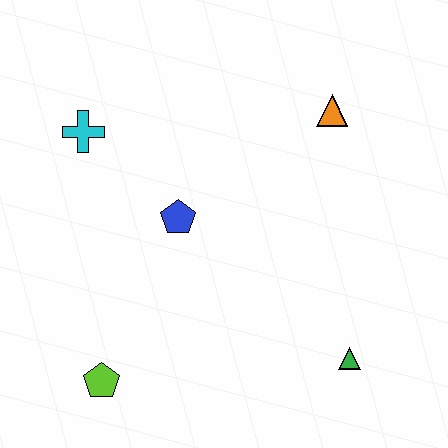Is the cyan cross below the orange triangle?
Yes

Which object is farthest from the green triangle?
The cyan cross is farthest from the green triangle.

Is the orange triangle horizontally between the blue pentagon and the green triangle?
Yes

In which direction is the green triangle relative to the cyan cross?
The green triangle is to the right of the cyan cross.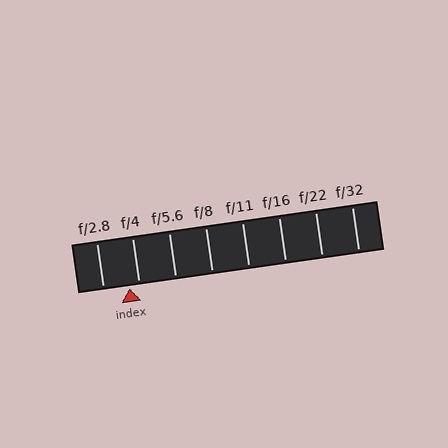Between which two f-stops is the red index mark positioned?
The index mark is between f/2.8 and f/4.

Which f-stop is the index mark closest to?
The index mark is closest to f/4.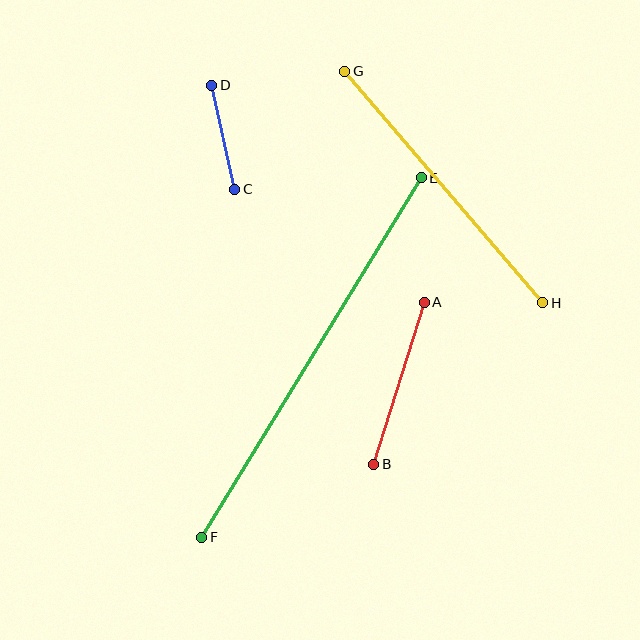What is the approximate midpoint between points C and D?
The midpoint is at approximately (223, 137) pixels.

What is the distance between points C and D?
The distance is approximately 107 pixels.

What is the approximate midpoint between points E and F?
The midpoint is at approximately (312, 357) pixels.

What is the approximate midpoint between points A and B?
The midpoint is at approximately (399, 383) pixels.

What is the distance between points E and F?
The distance is approximately 421 pixels.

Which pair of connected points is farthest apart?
Points E and F are farthest apart.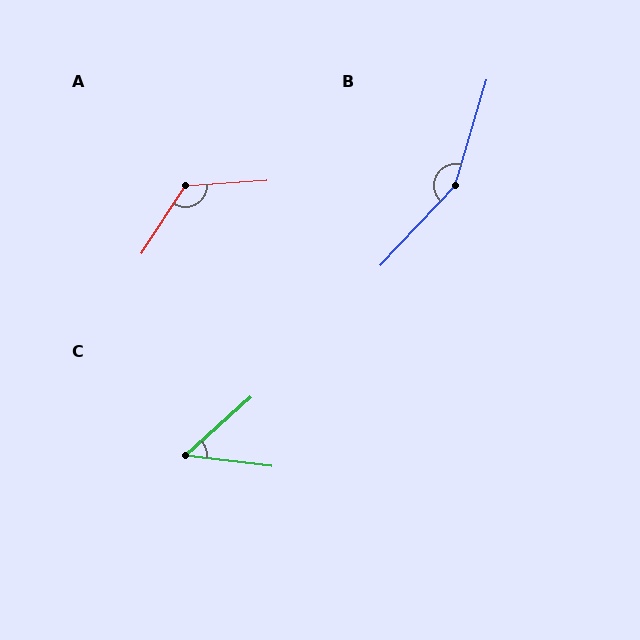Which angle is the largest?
B, at approximately 153 degrees.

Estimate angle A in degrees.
Approximately 127 degrees.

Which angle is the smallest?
C, at approximately 49 degrees.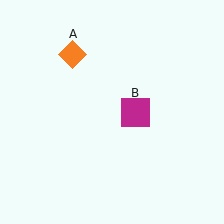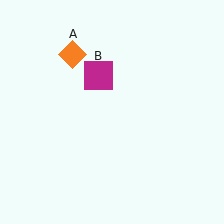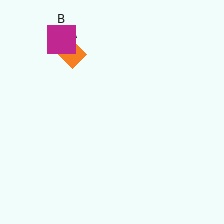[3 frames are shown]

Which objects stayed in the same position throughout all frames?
Orange diamond (object A) remained stationary.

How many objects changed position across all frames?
1 object changed position: magenta square (object B).